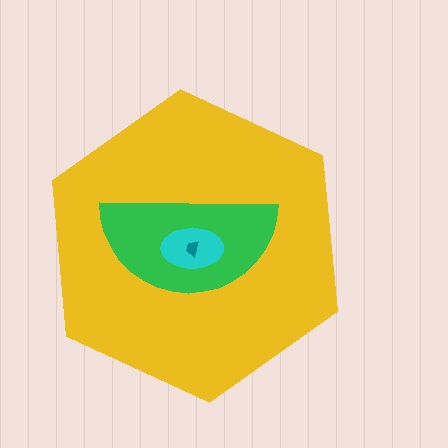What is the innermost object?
The teal trapezoid.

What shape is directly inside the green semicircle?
The cyan ellipse.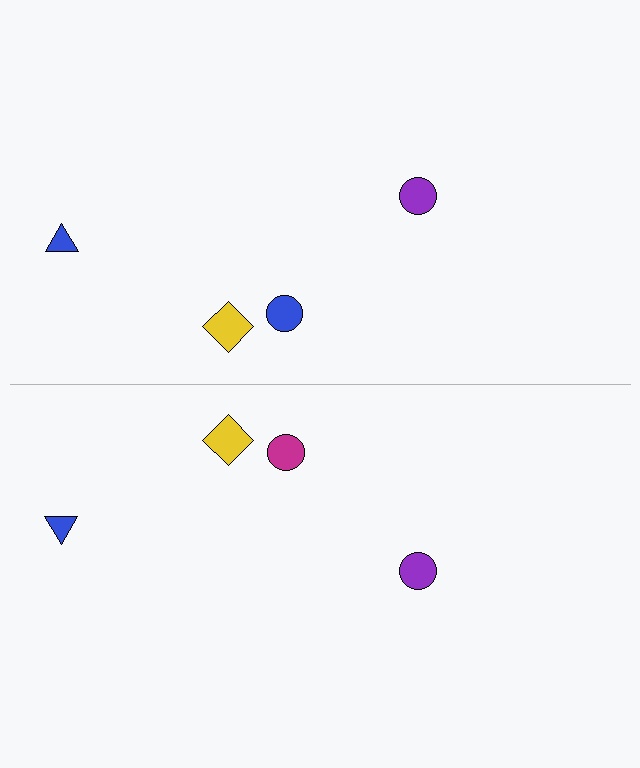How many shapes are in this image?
There are 8 shapes in this image.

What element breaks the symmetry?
The magenta circle on the bottom side breaks the symmetry — its mirror counterpart is blue.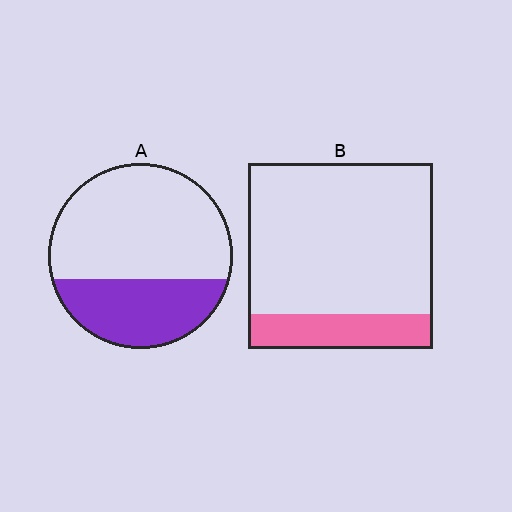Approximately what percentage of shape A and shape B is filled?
A is approximately 35% and B is approximately 20%.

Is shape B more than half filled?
No.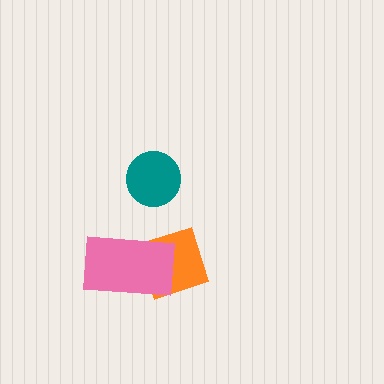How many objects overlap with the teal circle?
0 objects overlap with the teal circle.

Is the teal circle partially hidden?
No, no other shape covers it.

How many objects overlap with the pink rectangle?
1 object overlaps with the pink rectangle.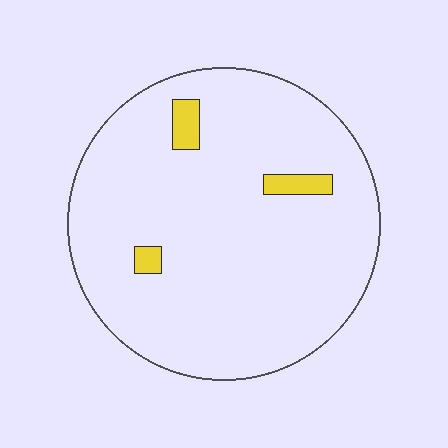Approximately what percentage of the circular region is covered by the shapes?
Approximately 5%.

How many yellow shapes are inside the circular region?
3.